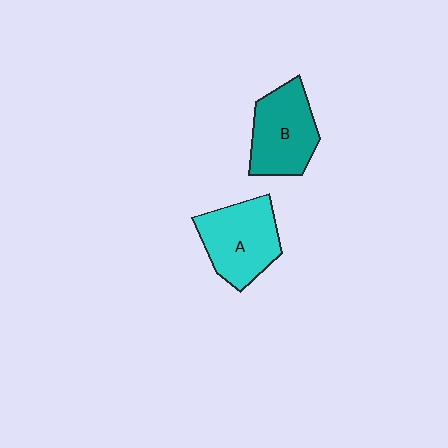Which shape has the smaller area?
Shape B (teal).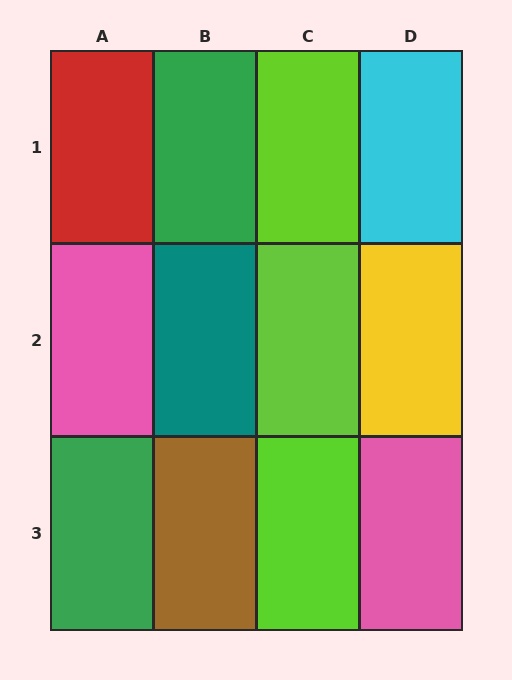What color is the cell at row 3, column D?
Pink.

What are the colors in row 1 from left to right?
Red, green, lime, cyan.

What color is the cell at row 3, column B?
Brown.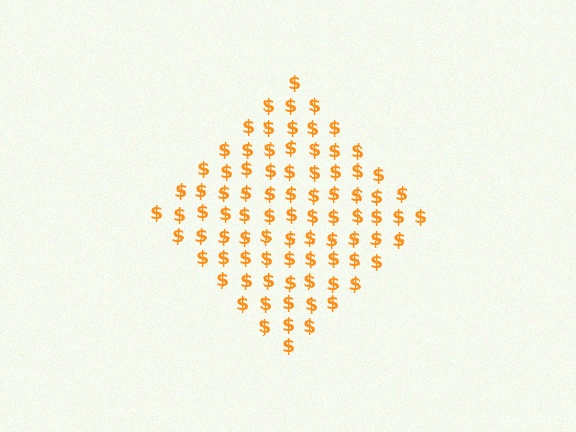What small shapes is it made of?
It is made of small dollar signs.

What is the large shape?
The large shape is a diamond.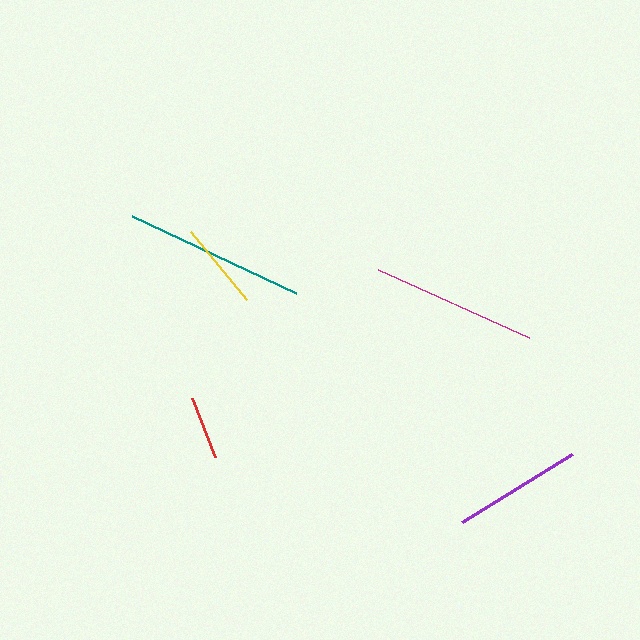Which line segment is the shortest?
The red line is the shortest at approximately 63 pixels.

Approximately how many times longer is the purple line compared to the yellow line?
The purple line is approximately 1.5 times the length of the yellow line.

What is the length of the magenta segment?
The magenta segment is approximately 166 pixels long.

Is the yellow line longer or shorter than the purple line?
The purple line is longer than the yellow line.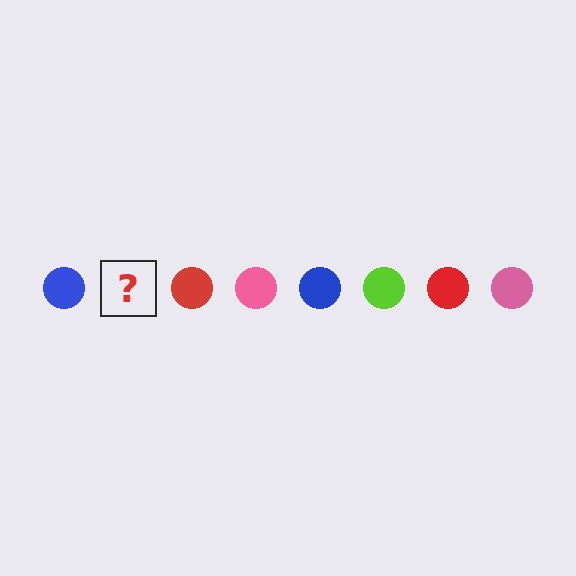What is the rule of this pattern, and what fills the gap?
The rule is that the pattern cycles through blue, lime, red, pink circles. The gap should be filled with a lime circle.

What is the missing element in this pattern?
The missing element is a lime circle.